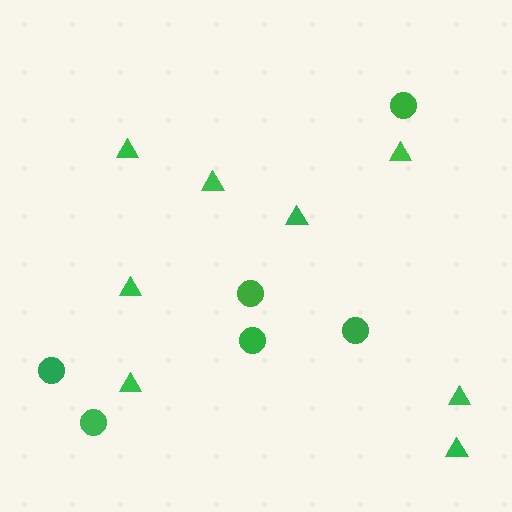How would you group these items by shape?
There are 2 groups: one group of circles (6) and one group of triangles (8).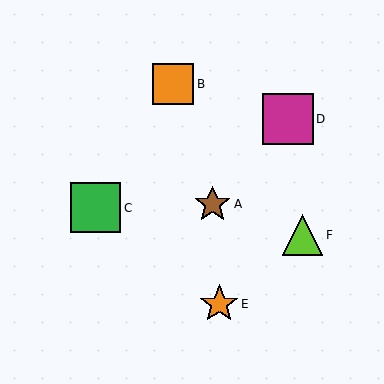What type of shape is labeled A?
Shape A is a brown star.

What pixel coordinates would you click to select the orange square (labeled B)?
Click at (173, 84) to select the orange square B.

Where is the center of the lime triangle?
The center of the lime triangle is at (302, 235).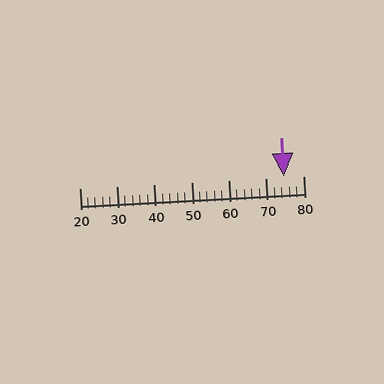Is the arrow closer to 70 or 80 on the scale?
The arrow is closer to 70.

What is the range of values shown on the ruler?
The ruler shows values from 20 to 80.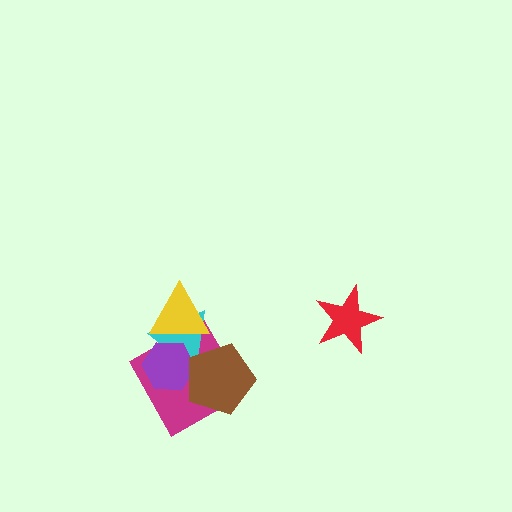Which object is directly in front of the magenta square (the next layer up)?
The cyan triangle is directly in front of the magenta square.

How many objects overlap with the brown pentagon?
3 objects overlap with the brown pentagon.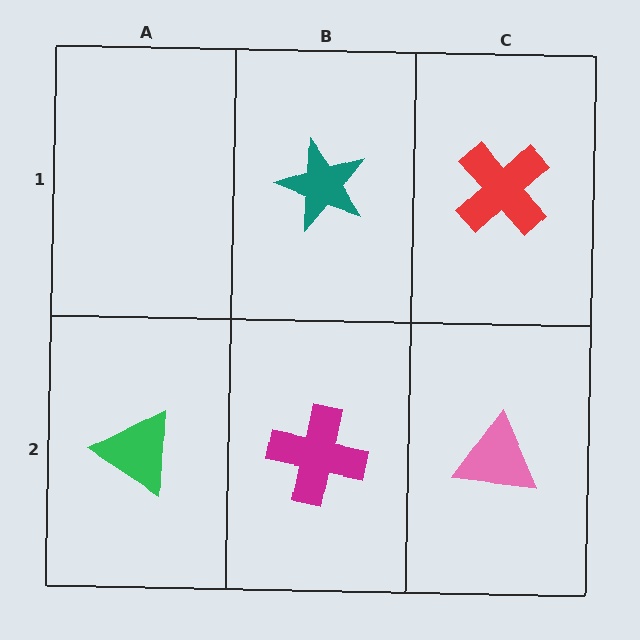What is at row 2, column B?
A magenta cross.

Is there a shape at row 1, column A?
No, that cell is empty.